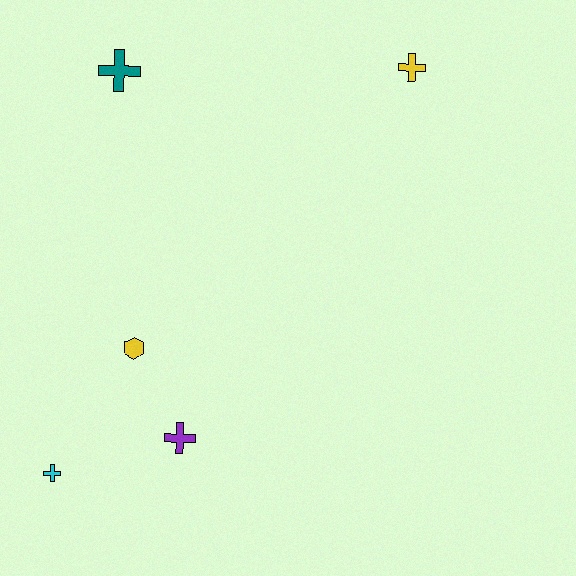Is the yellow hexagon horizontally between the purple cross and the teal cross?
Yes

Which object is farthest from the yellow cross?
The cyan cross is farthest from the yellow cross.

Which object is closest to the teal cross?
The yellow hexagon is closest to the teal cross.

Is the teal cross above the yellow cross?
No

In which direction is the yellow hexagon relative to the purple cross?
The yellow hexagon is above the purple cross.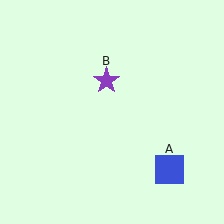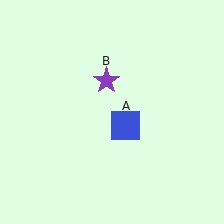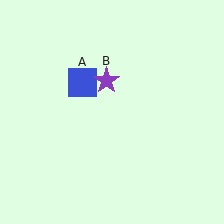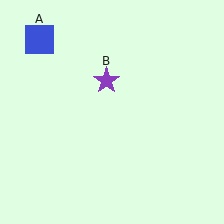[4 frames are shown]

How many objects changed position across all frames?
1 object changed position: blue square (object A).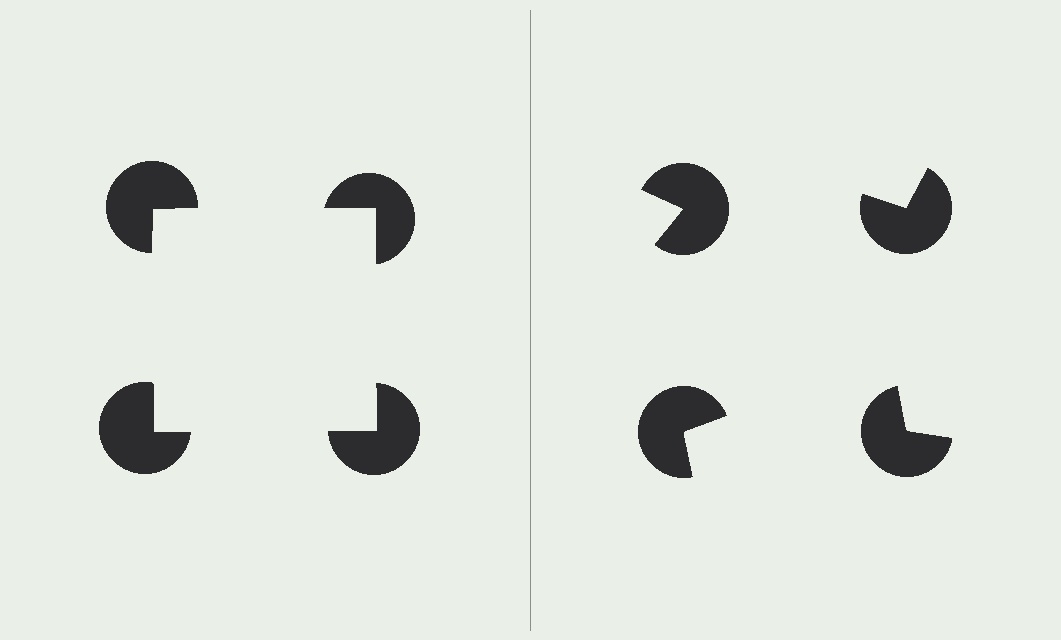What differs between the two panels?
The pac-man discs are positioned identically on both sides; only the wedge orientations differ. On the left they align to a square; on the right they are misaligned.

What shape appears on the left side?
An illusory square.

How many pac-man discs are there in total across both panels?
8 — 4 on each side.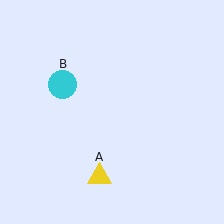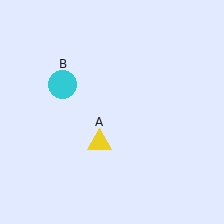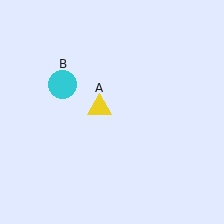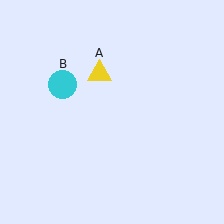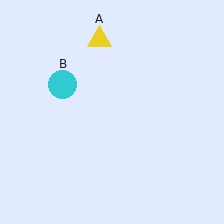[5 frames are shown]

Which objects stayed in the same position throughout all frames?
Cyan circle (object B) remained stationary.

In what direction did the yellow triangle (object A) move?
The yellow triangle (object A) moved up.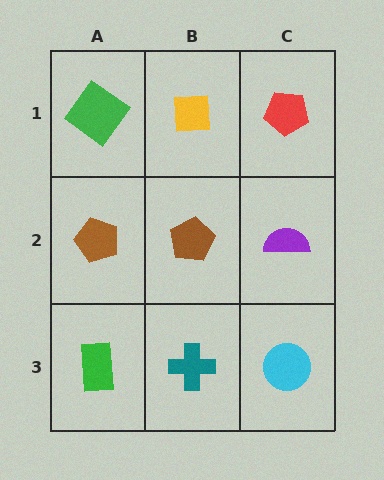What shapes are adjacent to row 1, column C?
A purple semicircle (row 2, column C), a yellow square (row 1, column B).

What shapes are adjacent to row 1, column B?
A brown pentagon (row 2, column B), a green diamond (row 1, column A), a red pentagon (row 1, column C).